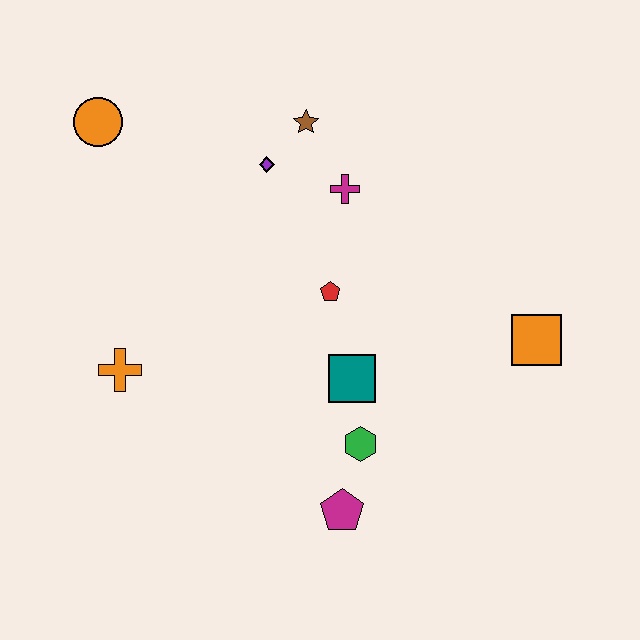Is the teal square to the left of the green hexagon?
Yes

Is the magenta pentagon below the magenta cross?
Yes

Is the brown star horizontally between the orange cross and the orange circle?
No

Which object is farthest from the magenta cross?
The magenta pentagon is farthest from the magenta cross.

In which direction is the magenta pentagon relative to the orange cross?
The magenta pentagon is to the right of the orange cross.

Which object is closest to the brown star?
The purple diamond is closest to the brown star.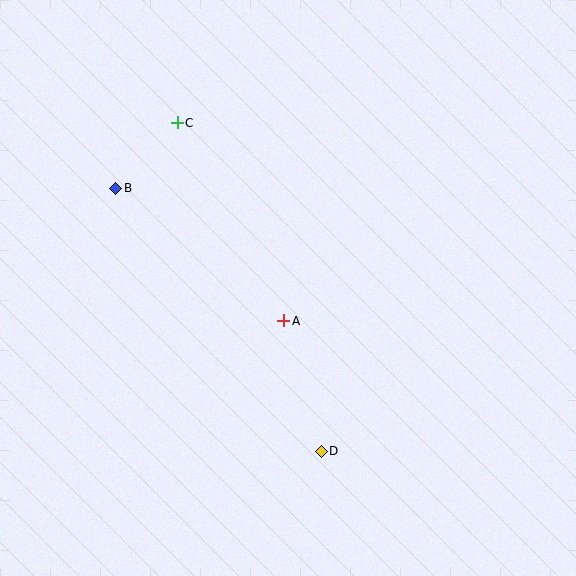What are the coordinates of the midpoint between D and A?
The midpoint between D and A is at (303, 386).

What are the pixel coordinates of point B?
Point B is at (116, 188).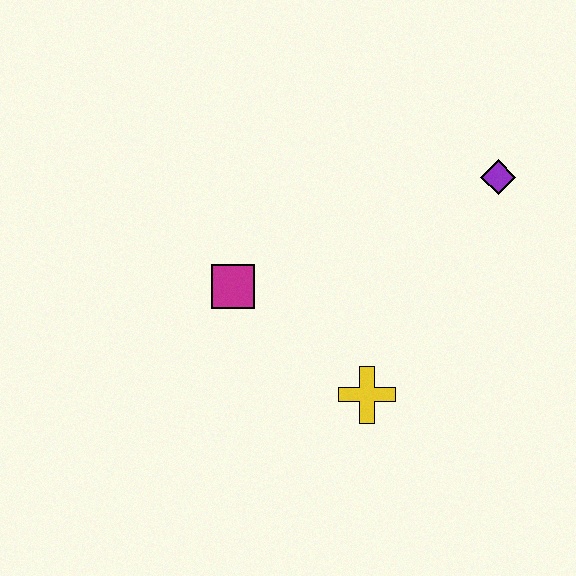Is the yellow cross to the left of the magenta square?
No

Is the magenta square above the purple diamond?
No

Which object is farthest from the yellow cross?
The purple diamond is farthest from the yellow cross.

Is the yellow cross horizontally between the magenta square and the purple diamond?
Yes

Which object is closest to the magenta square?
The yellow cross is closest to the magenta square.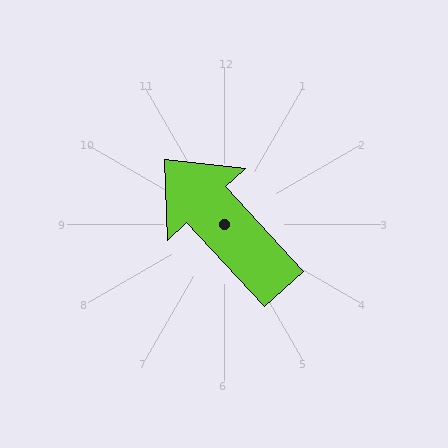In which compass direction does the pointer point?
Northwest.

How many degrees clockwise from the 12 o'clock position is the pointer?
Approximately 317 degrees.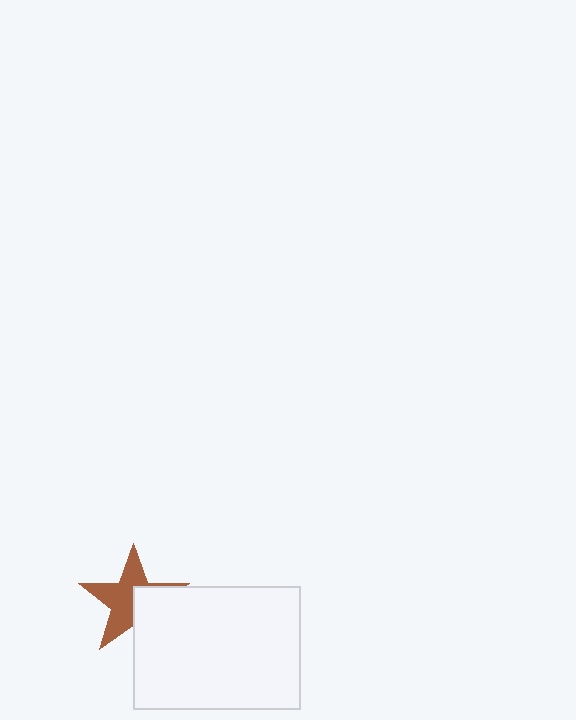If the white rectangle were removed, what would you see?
You would see the complete brown star.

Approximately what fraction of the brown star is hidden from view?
Roughly 40% of the brown star is hidden behind the white rectangle.